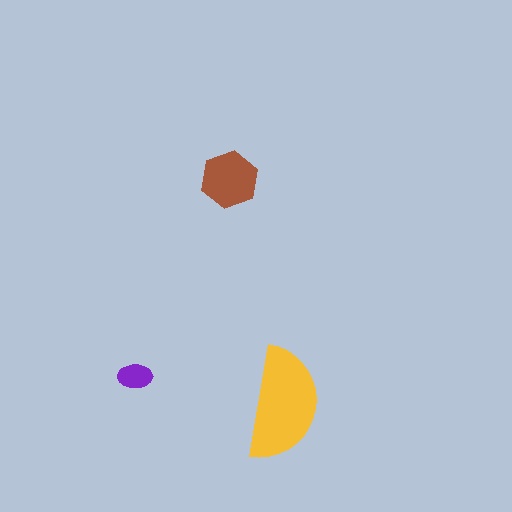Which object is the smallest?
The purple ellipse.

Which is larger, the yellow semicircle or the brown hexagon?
The yellow semicircle.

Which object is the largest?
The yellow semicircle.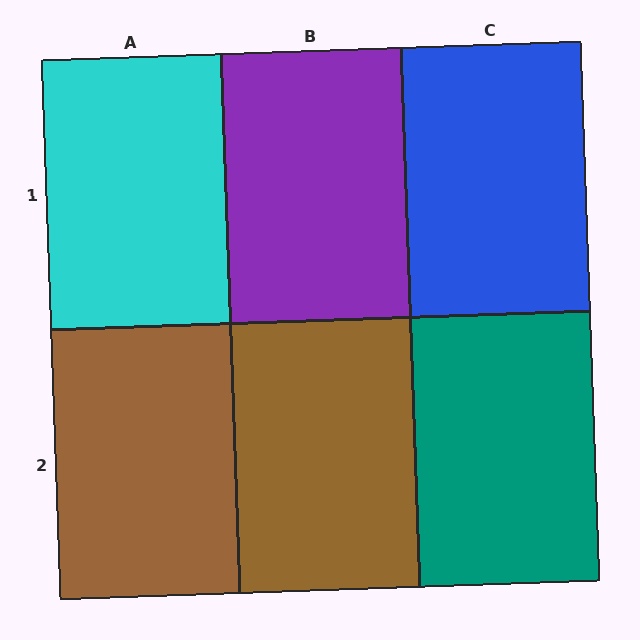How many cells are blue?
1 cell is blue.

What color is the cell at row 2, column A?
Brown.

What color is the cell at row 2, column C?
Teal.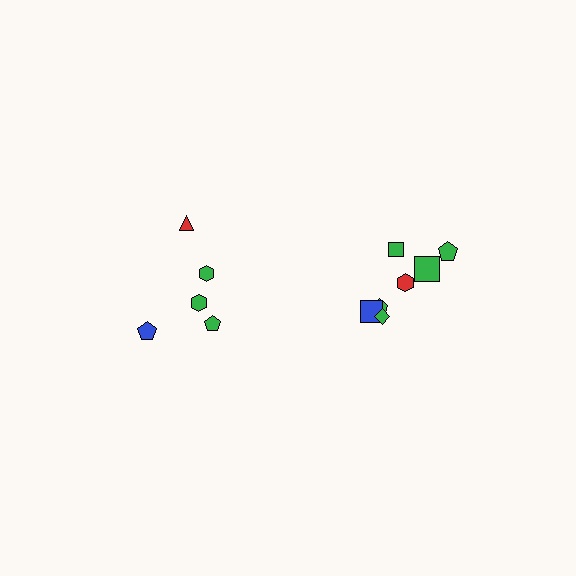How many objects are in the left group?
There are 5 objects.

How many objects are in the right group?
There are 7 objects.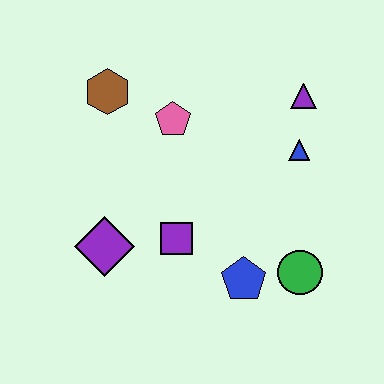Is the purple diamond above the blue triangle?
No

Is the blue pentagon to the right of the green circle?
No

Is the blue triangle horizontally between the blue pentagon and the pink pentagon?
No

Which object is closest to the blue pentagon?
The green circle is closest to the blue pentagon.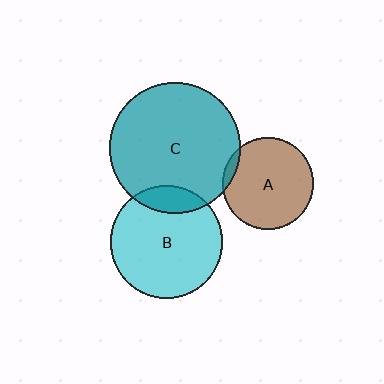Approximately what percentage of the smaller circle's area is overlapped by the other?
Approximately 15%.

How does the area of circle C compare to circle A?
Approximately 2.1 times.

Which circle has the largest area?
Circle C (teal).